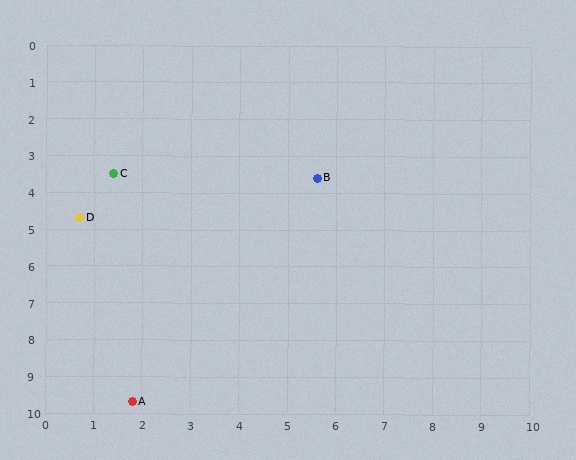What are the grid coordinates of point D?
Point D is at approximately (0.7, 4.7).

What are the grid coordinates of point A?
Point A is at approximately (1.8, 9.7).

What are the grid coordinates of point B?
Point B is at approximately (5.6, 3.6).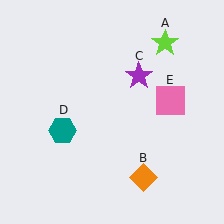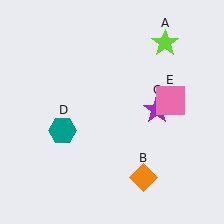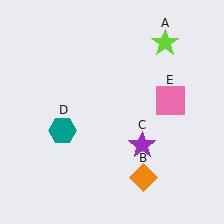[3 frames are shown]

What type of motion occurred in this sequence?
The purple star (object C) rotated clockwise around the center of the scene.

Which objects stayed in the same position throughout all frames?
Lime star (object A) and orange diamond (object B) and teal hexagon (object D) and pink square (object E) remained stationary.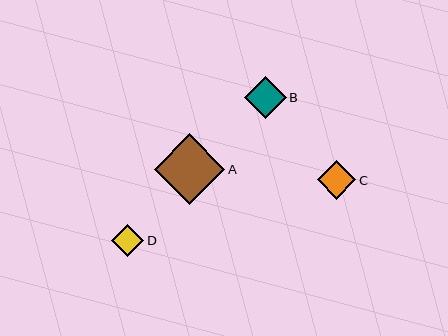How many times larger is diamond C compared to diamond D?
Diamond C is approximately 1.2 times the size of diamond D.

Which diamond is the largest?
Diamond A is the largest with a size of approximately 71 pixels.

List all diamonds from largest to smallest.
From largest to smallest: A, B, C, D.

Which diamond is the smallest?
Diamond D is the smallest with a size of approximately 32 pixels.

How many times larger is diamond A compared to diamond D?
Diamond A is approximately 2.2 times the size of diamond D.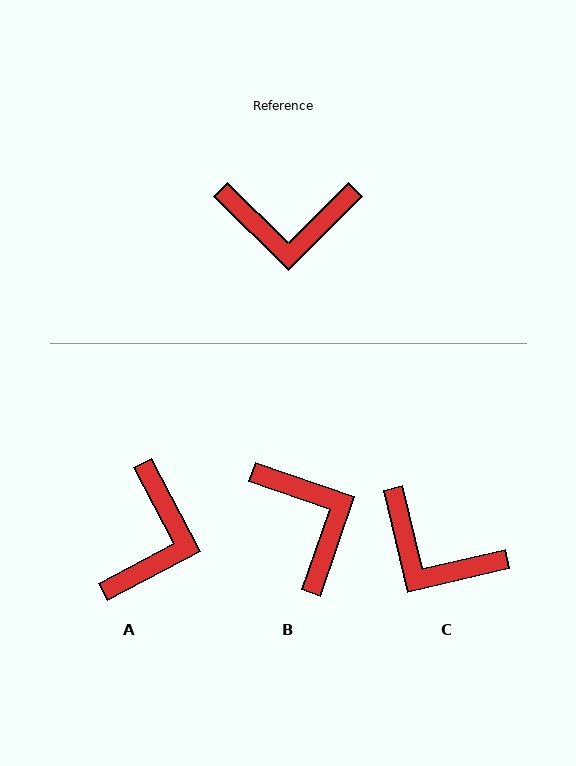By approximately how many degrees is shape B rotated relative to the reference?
Approximately 116 degrees counter-clockwise.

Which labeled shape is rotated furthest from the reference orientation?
B, about 116 degrees away.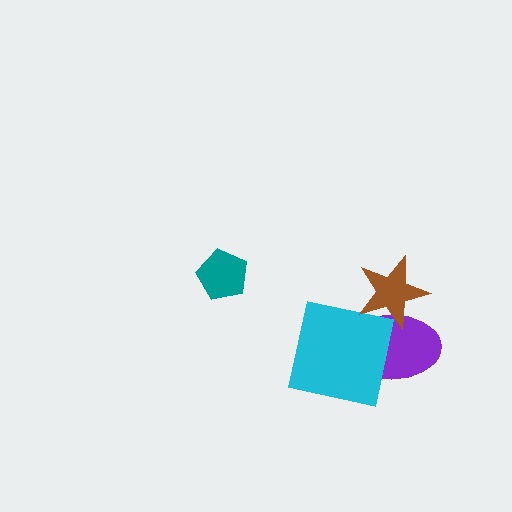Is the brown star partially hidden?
No, no other shape covers it.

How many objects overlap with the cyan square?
1 object overlaps with the cyan square.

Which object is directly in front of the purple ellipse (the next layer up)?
The cyan square is directly in front of the purple ellipse.